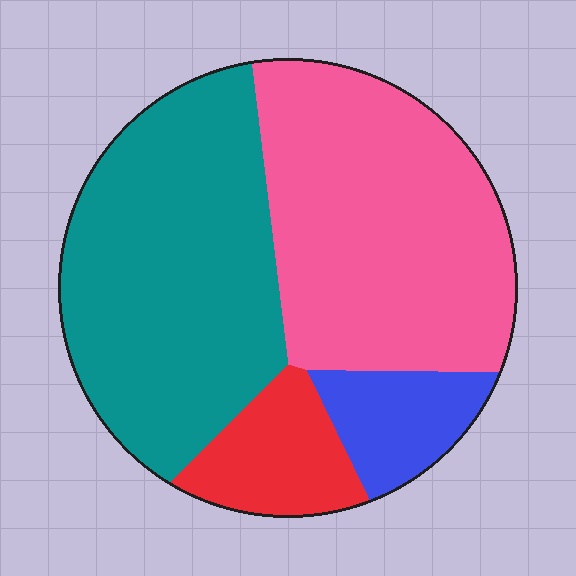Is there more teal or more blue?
Teal.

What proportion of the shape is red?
Red takes up about one tenth (1/10) of the shape.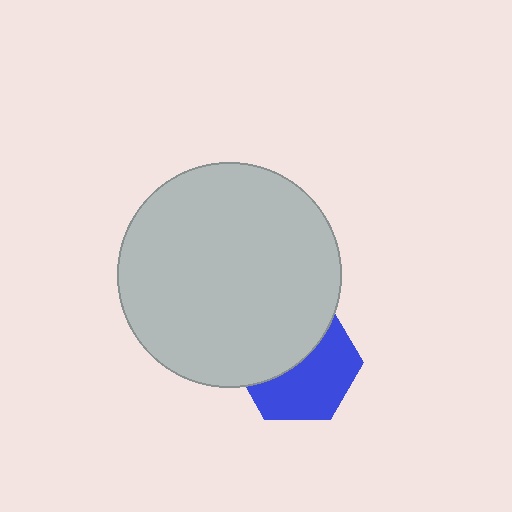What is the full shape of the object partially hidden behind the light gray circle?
The partially hidden object is a blue hexagon.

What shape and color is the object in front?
The object in front is a light gray circle.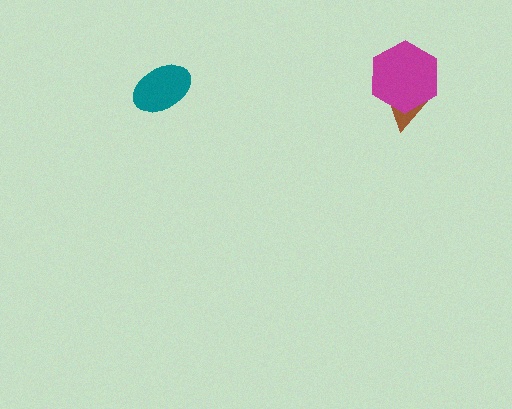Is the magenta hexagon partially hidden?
No, no other shape covers it.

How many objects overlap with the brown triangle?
1 object overlaps with the brown triangle.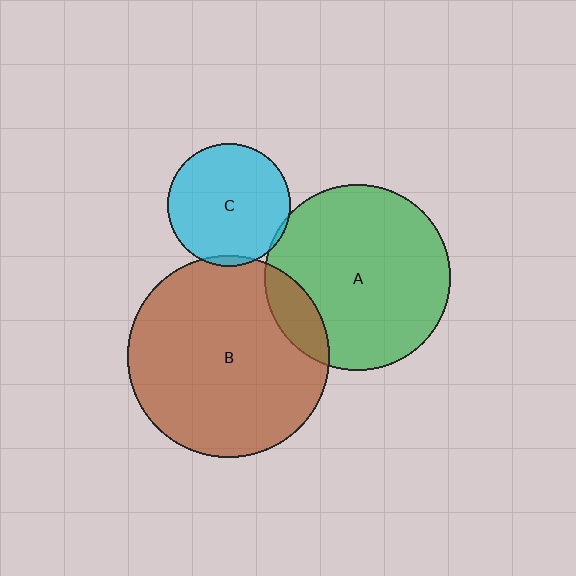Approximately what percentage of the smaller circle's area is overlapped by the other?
Approximately 5%.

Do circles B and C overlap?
Yes.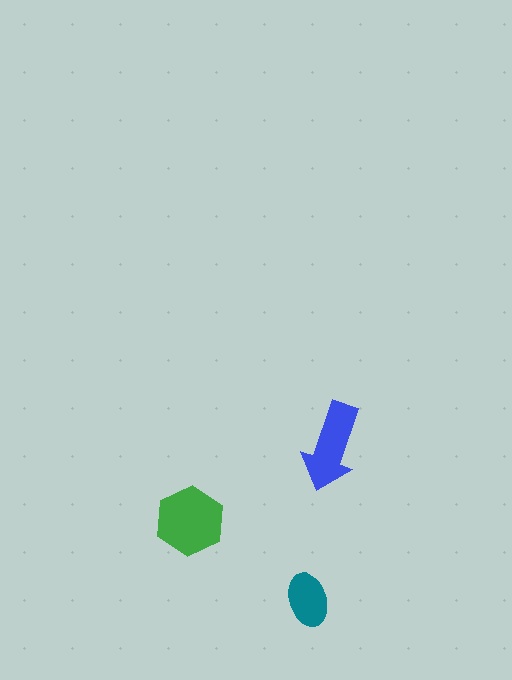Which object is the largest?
The green hexagon.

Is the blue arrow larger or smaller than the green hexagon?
Smaller.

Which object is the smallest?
The teal ellipse.